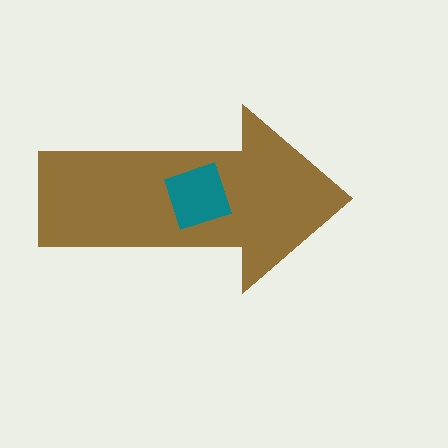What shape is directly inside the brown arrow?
The teal square.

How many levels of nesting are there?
2.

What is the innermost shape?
The teal square.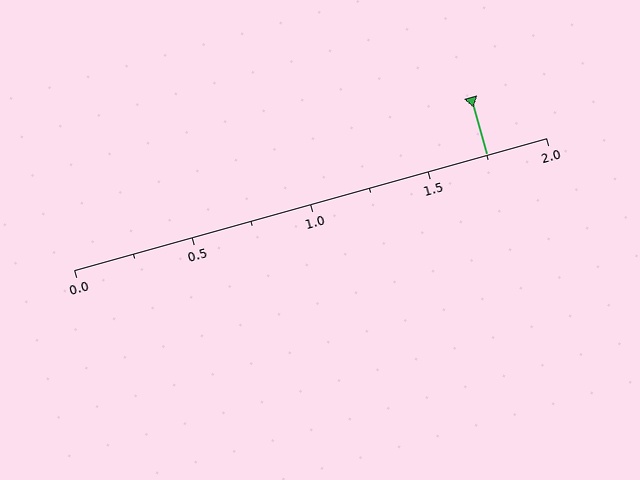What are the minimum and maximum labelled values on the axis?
The axis runs from 0.0 to 2.0.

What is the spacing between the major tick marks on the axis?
The major ticks are spaced 0.5 apart.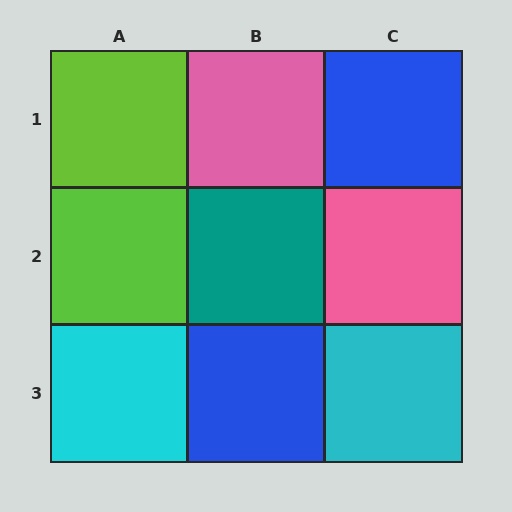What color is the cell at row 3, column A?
Cyan.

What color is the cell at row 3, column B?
Blue.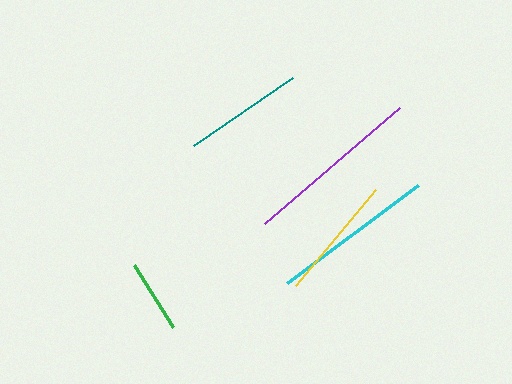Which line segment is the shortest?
The green line is the shortest at approximately 74 pixels.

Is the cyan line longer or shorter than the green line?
The cyan line is longer than the green line.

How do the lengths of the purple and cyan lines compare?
The purple and cyan lines are approximately the same length.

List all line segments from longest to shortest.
From longest to shortest: purple, cyan, yellow, teal, green.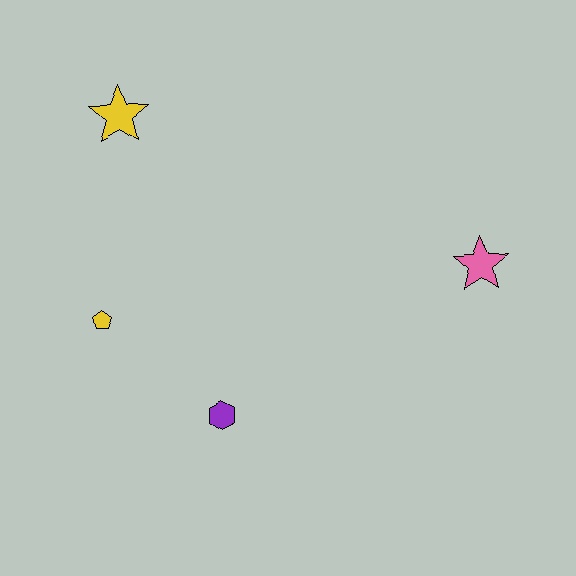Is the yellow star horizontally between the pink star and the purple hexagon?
No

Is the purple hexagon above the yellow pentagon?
No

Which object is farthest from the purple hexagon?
The yellow star is farthest from the purple hexagon.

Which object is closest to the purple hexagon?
The yellow pentagon is closest to the purple hexagon.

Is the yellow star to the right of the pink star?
No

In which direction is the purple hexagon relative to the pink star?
The purple hexagon is to the left of the pink star.